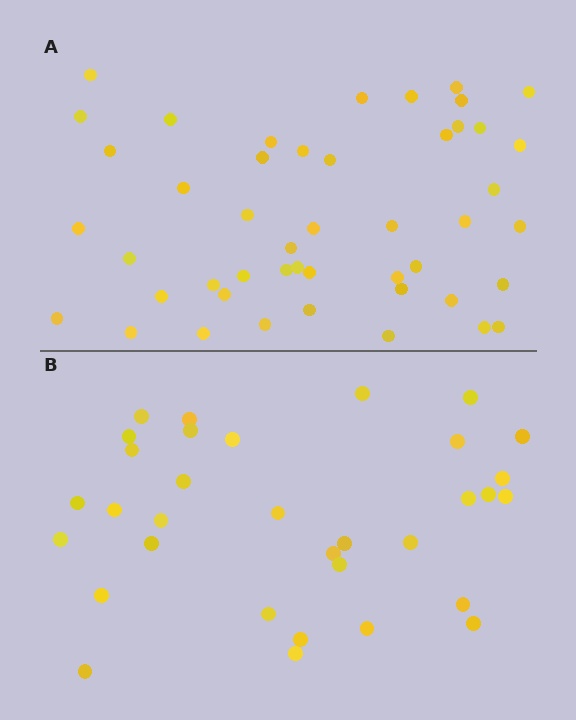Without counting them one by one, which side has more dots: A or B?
Region A (the top region) has more dots.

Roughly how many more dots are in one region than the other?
Region A has approximately 15 more dots than region B.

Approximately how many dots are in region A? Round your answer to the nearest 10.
About 50 dots. (The exact count is 47, which rounds to 50.)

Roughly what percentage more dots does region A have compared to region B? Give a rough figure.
About 40% more.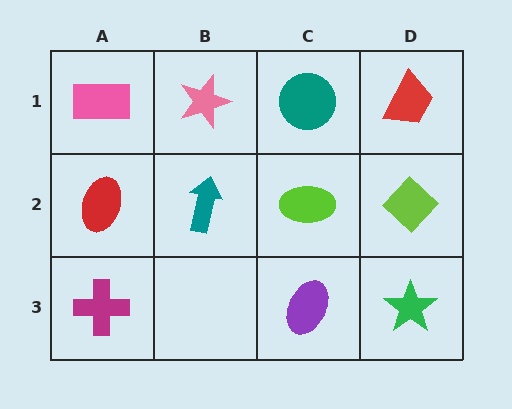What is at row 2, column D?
A lime diamond.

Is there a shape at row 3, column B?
No, that cell is empty.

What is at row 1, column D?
A red trapezoid.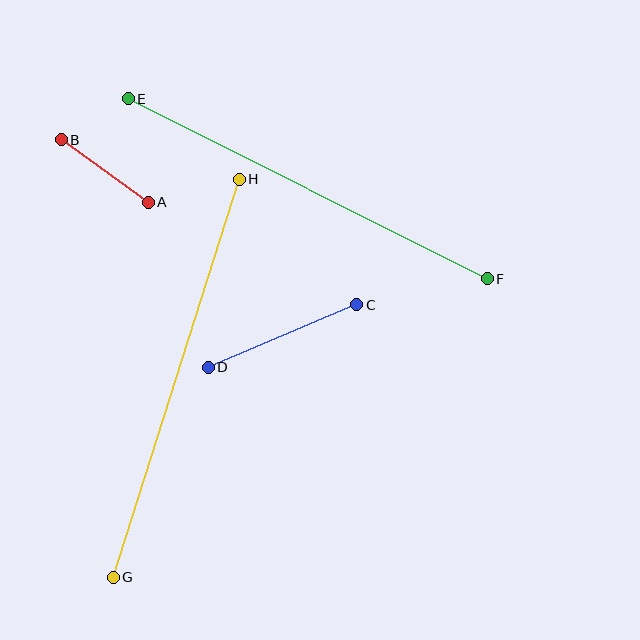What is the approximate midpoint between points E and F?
The midpoint is at approximately (308, 189) pixels.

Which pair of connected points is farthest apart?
Points G and H are farthest apart.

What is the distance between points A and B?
The distance is approximately 107 pixels.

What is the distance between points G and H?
The distance is approximately 418 pixels.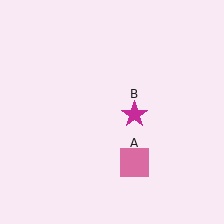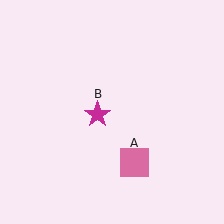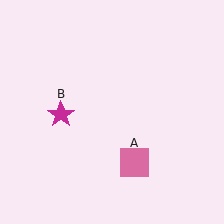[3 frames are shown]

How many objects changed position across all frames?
1 object changed position: magenta star (object B).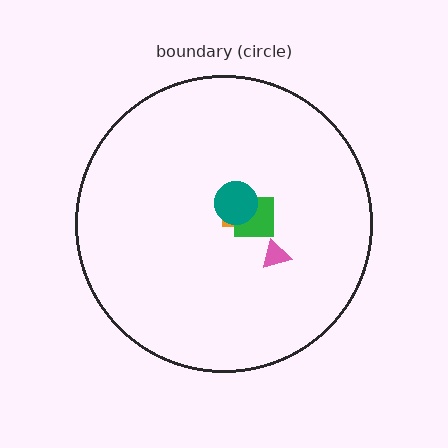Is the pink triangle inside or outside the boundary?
Inside.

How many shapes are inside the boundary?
4 inside, 0 outside.